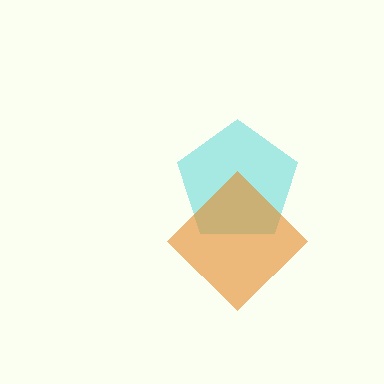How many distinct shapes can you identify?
There are 2 distinct shapes: a cyan pentagon, an orange diamond.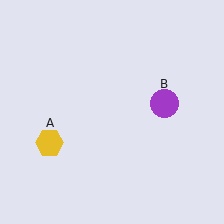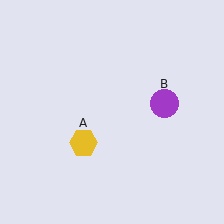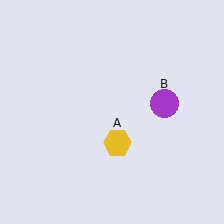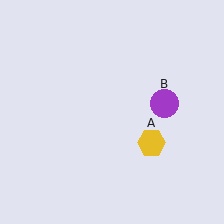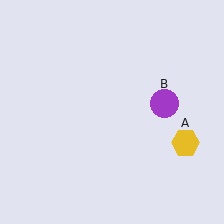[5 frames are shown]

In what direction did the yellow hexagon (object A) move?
The yellow hexagon (object A) moved right.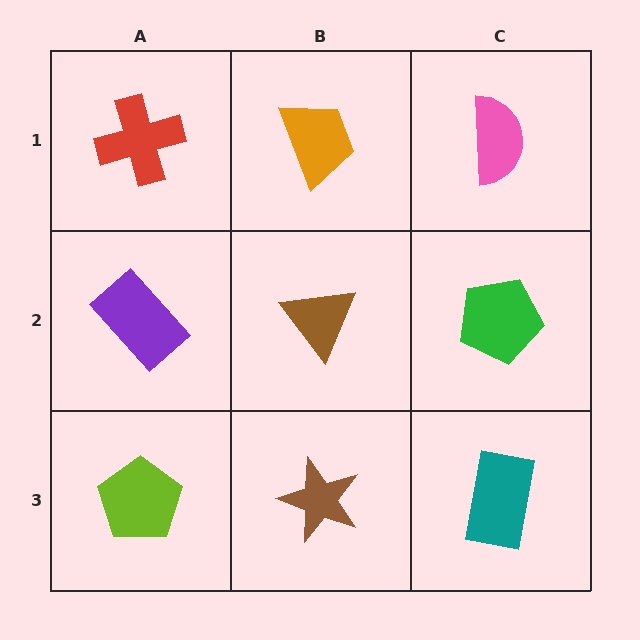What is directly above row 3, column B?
A brown triangle.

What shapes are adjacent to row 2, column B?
An orange trapezoid (row 1, column B), a brown star (row 3, column B), a purple rectangle (row 2, column A), a green pentagon (row 2, column C).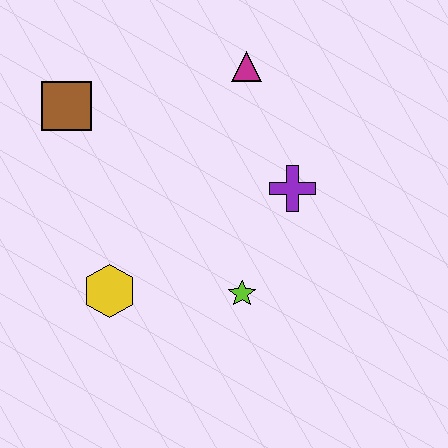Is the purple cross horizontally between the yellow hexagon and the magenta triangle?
No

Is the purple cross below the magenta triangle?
Yes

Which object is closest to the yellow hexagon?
The lime star is closest to the yellow hexagon.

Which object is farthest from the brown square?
The lime star is farthest from the brown square.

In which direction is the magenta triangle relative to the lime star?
The magenta triangle is above the lime star.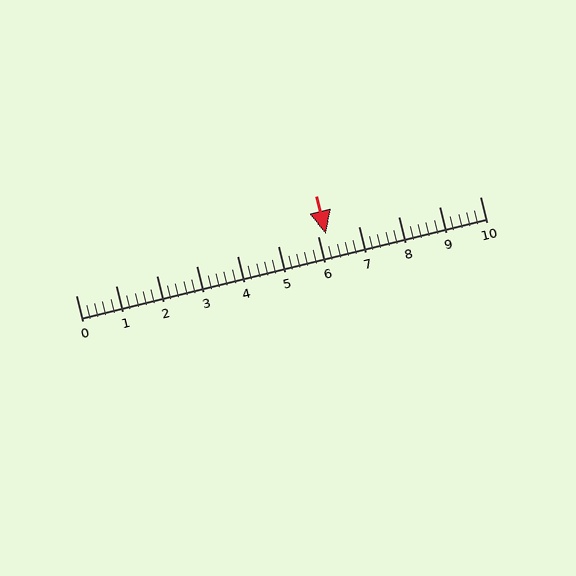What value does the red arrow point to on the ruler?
The red arrow points to approximately 6.2.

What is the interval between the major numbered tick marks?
The major tick marks are spaced 1 units apart.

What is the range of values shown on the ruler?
The ruler shows values from 0 to 10.